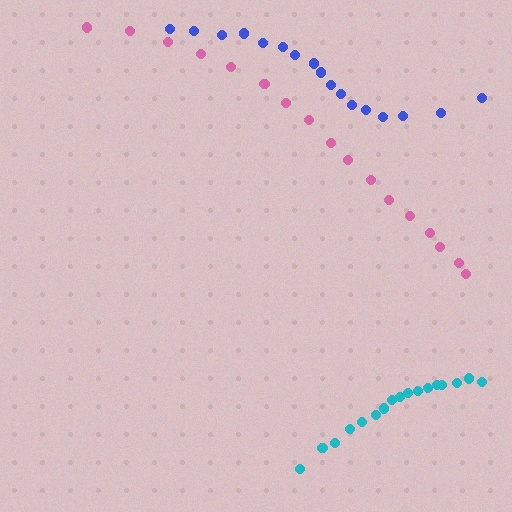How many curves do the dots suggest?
There are 3 distinct paths.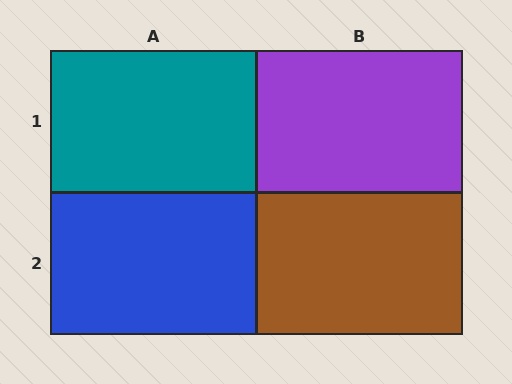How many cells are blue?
1 cell is blue.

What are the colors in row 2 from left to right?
Blue, brown.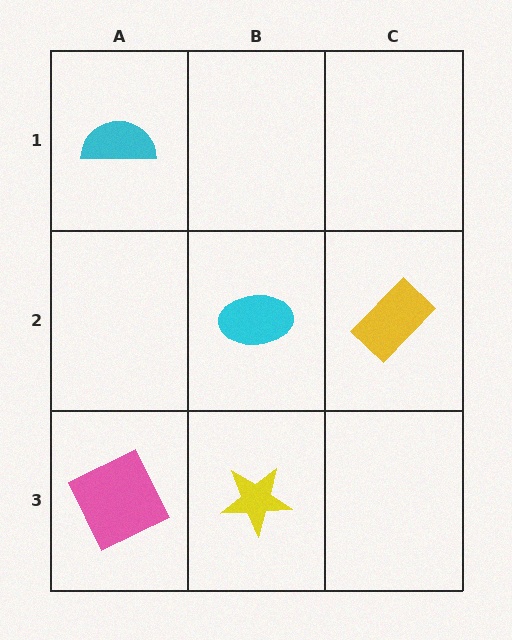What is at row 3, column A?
A pink square.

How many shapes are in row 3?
2 shapes.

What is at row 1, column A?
A cyan semicircle.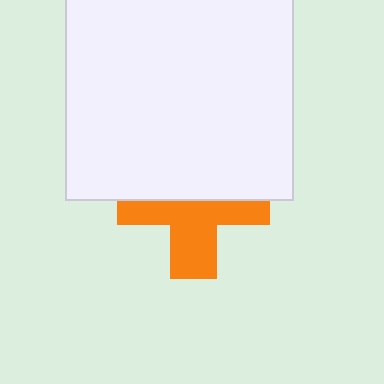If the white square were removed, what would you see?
You would see the complete orange cross.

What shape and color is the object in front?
The object in front is a white square.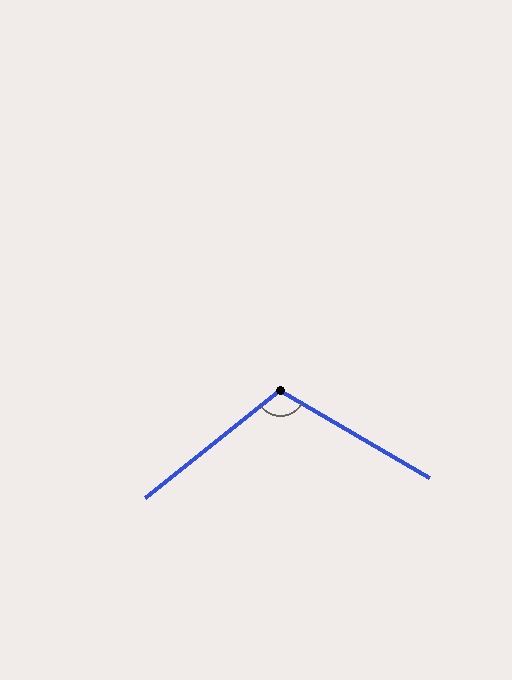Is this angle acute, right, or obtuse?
It is obtuse.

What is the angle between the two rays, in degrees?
Approximately 111 degrees.